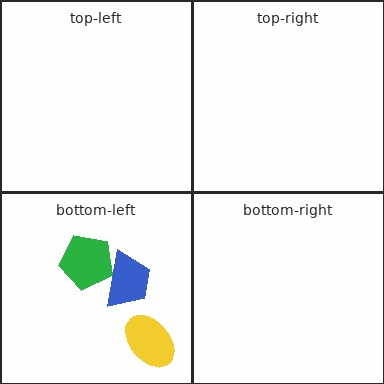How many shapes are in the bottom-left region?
3.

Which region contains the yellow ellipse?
The bottom-left region.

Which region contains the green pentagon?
The bottom-left region.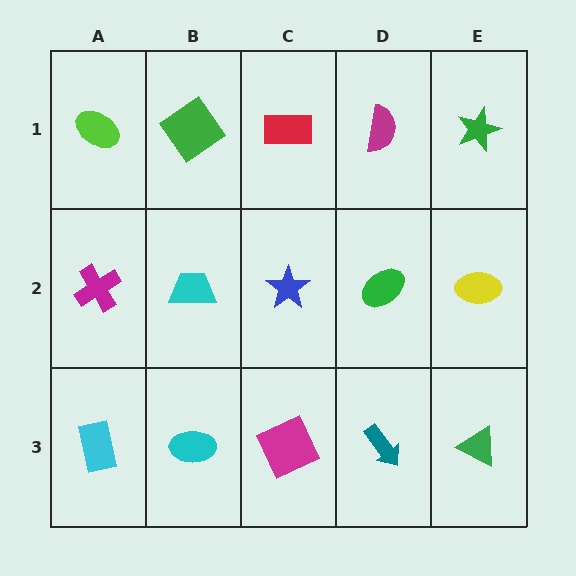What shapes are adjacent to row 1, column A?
A magenta cross (row 2, column A), a green diamond (row 1, column B).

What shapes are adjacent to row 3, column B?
A cyan trapezoid (row 2, column B), a cyan rectangle (row 3, column A), a magenta square (row 3, column C).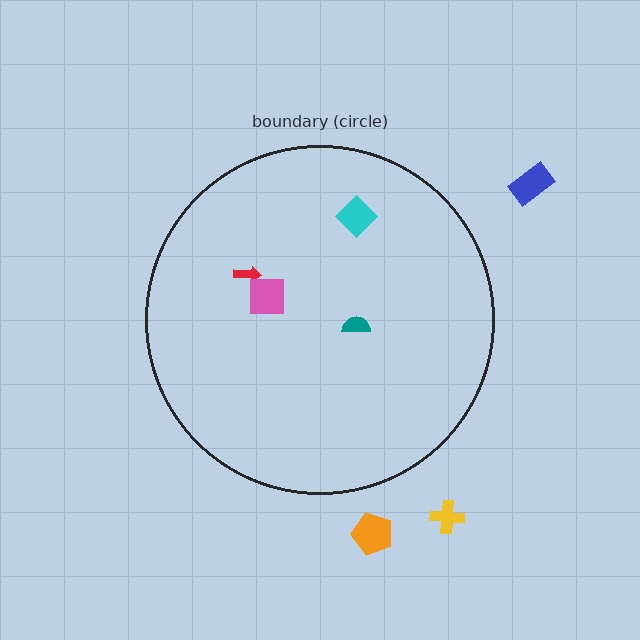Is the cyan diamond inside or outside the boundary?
Inside.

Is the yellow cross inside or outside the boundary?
Outside.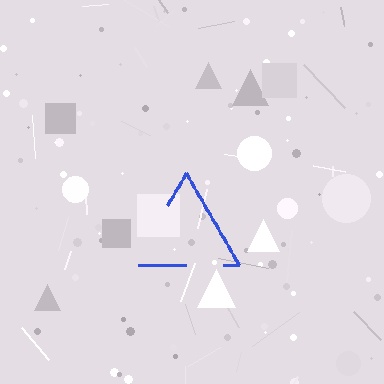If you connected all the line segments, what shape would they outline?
They would outline a triangle.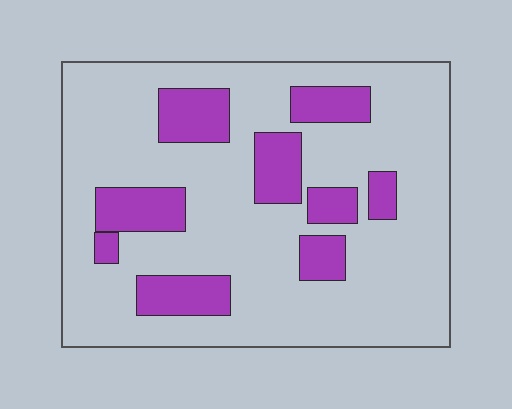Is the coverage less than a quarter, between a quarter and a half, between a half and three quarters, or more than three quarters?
Less than a quarter.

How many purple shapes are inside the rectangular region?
9.